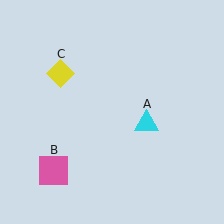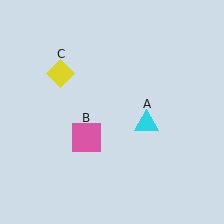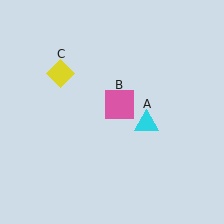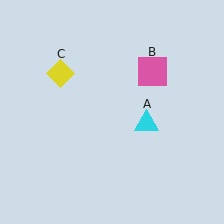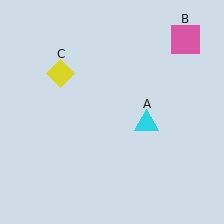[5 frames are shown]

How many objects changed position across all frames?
1 object changed position: pink square (object B).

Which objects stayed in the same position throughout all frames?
Cyan triangle (object A) and yellow diamond (object C) remained stationary.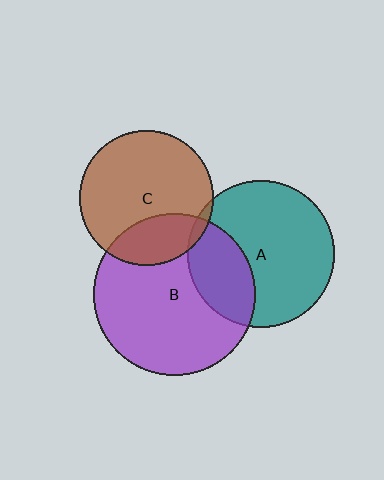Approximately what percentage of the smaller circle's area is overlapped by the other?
Approximately 25%.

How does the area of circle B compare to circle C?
Approximately 1.5 times.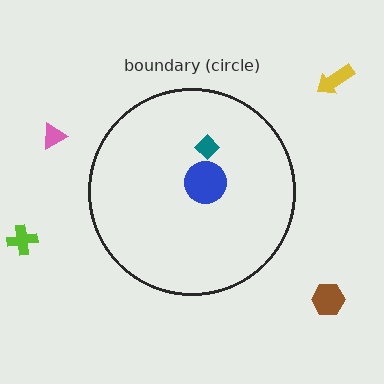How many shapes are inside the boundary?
2 inside, 4 outside.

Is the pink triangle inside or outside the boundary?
Outside.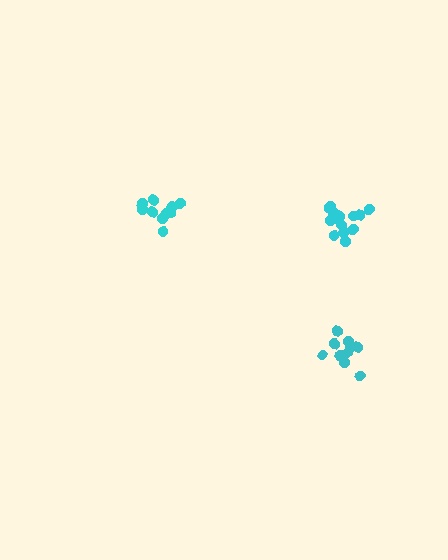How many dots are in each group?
Group 1: 10 dots, Group 2: 14 dots, Group 3: 10 dots (34 total).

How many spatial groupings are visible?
There are 3 spatial groupings.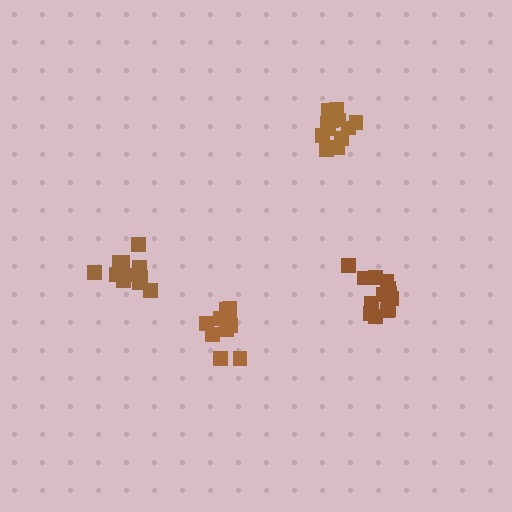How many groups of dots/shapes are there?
There are 4 groups.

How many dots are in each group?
Group 1: 14 dots, Group 2: 12 dots, Group 3: 10 dots, Group 4: 12 dots (48 total).